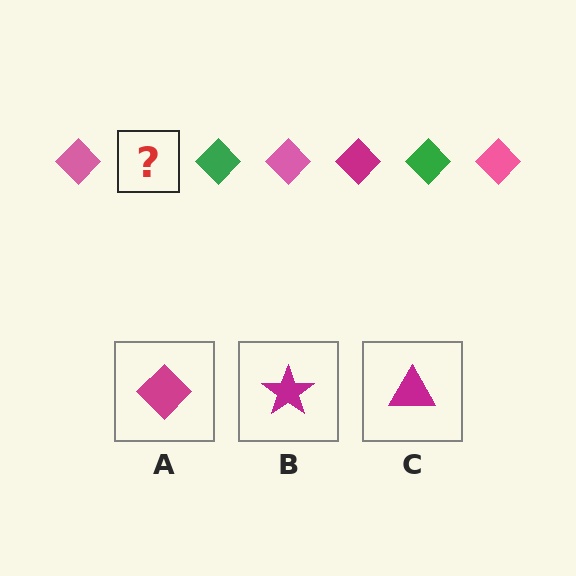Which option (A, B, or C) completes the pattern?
A.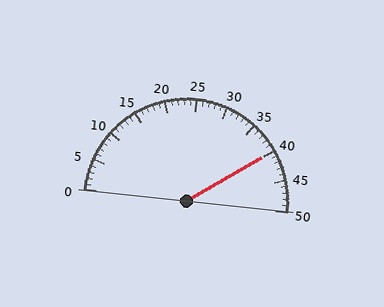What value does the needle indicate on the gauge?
The needle indicates approximately 40.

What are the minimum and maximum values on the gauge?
The gauge ranges from 0 to 50.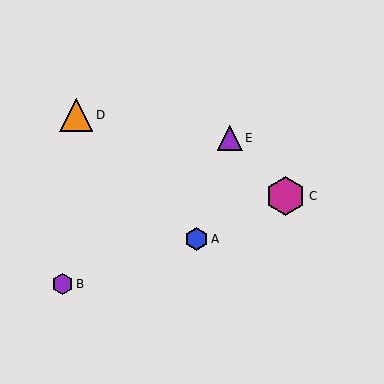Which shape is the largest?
The magenta hexagon (labeled C) is the largest.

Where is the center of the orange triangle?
The center of the orange triangle is at (76, 115).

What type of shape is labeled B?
Shape B is a purple hexagon.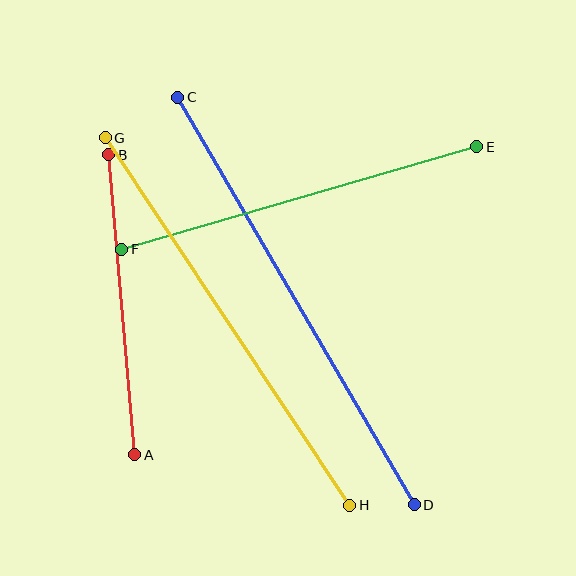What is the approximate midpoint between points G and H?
The midpoint is at approximately (228, 321) pixels.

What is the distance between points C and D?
The distance is approximately 471 pixels.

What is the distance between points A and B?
The distance is approximately 301 pixels.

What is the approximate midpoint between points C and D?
The midpoint is at approximately (296, 301) pixels.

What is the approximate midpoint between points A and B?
The midpoint is at approximately (122, 305) pixels.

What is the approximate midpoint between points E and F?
The midpoint is at approximately (299, 198) pixels.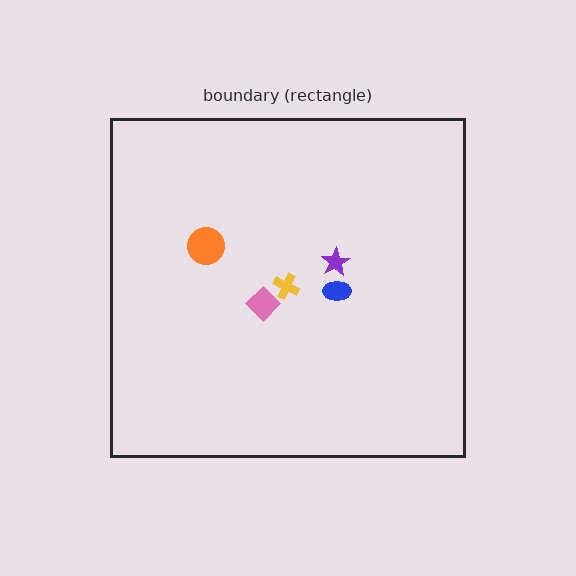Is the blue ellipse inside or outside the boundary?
Inside.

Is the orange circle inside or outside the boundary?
Inside.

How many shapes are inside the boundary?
5 inside, 0 outside.